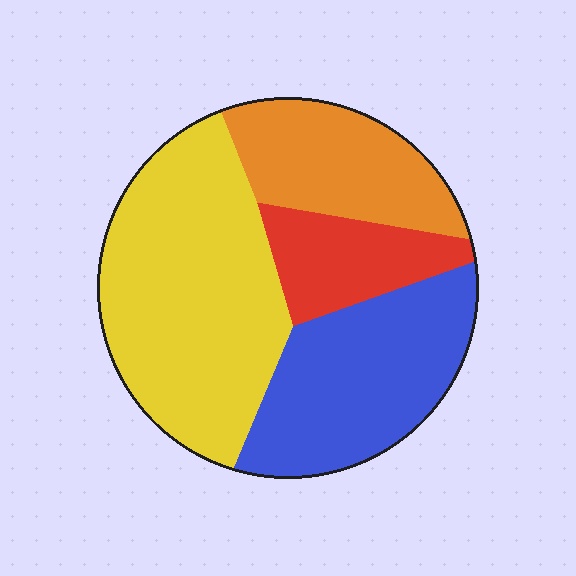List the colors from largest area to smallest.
From largest to smallest: yellow, blue, orange, red.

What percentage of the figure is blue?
Blue covers roughly 25% of the figure.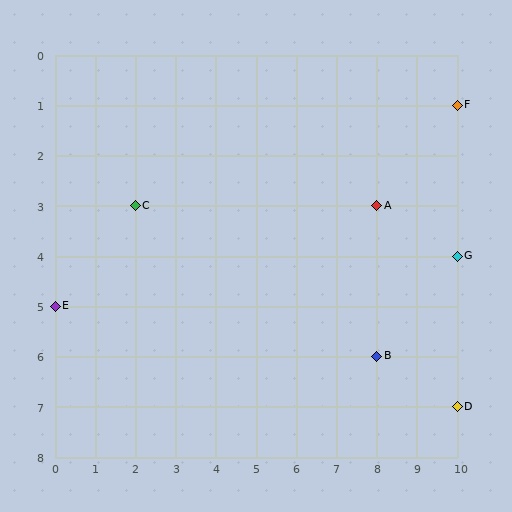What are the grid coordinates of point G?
Point G is at grid coordinates (10, 4).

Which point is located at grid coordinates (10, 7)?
Point D is at (10, 7).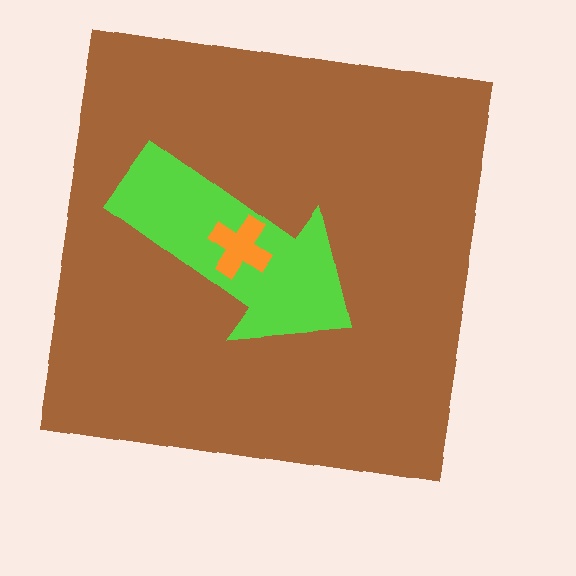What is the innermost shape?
The orange cross.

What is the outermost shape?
The brown square.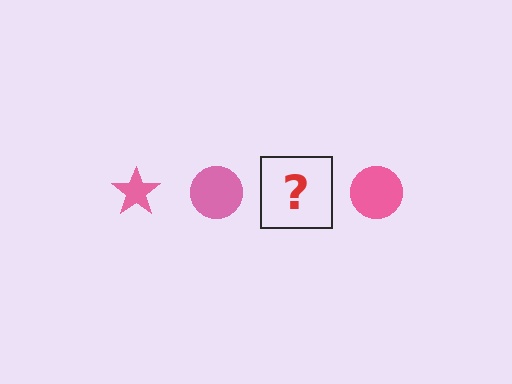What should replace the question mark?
The question mark should be replaced with a pink star.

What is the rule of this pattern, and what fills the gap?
The rule is that the pattern cycles through star, circle shapes in pink. The gap should be filled with a pink star.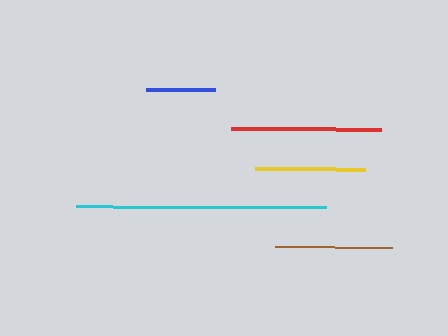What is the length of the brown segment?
The brown segment is approximately 117 pixels long.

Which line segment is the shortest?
The blue line is the shortest at approximately 69 pixels.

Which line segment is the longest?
The cyan line is the longest at approximately 249 pixels.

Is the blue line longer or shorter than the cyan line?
The cyan line is longer than the blue line.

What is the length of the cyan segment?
The cyan segment is approximately 249 pixels long.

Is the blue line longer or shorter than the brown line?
The brown line is longer than the blue line.